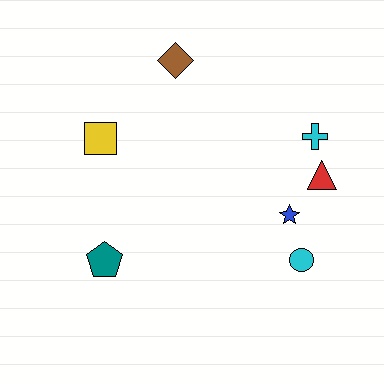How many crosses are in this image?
There is 1 cross.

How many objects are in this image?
There are 7 objects.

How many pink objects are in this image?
There are no pink objects.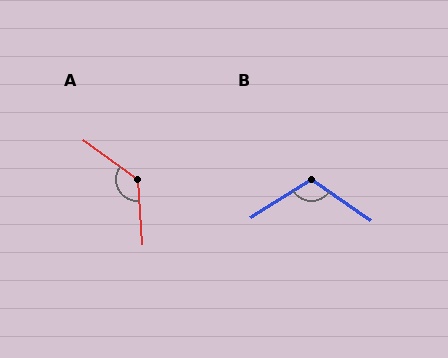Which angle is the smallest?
B, at approximately 112 degrees.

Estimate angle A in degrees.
Approximately 130 degrees.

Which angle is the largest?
A, at approximately 130 degrees.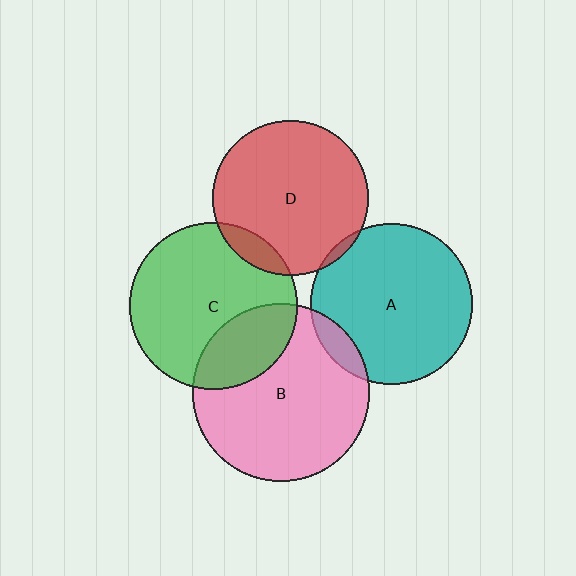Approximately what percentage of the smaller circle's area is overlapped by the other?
Approximately 25%.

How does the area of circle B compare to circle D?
Approximately 1.3 times.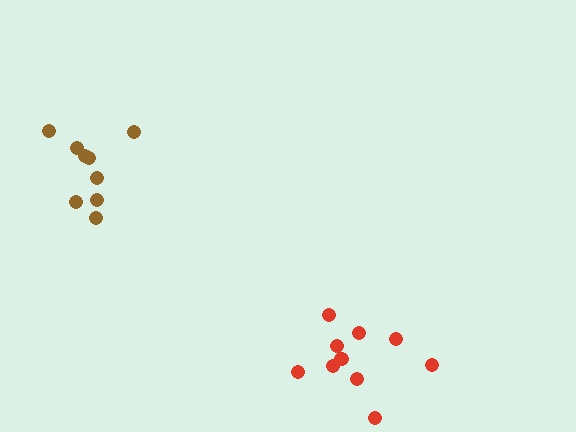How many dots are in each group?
Group 1: 9 dots, Group 2: 10 dots (19 total).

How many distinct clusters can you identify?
There are 2 distinct clusters.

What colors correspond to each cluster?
The clusters are colored: brown, red.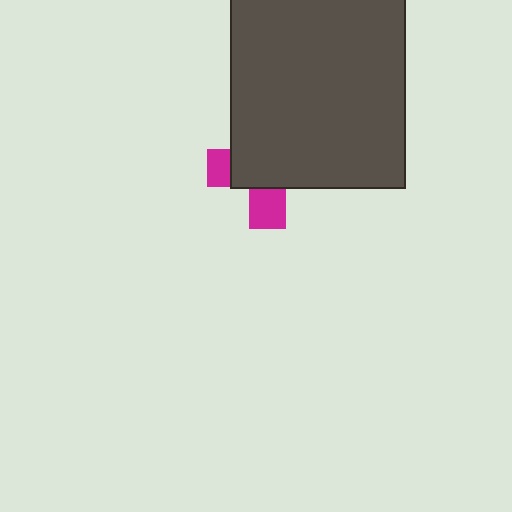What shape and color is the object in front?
The object in front is a dark gray rectangle.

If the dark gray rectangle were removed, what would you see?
You would see the complete magenta cross.